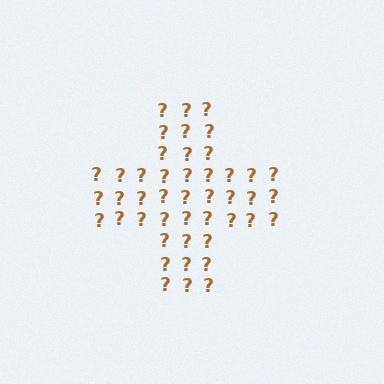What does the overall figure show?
The overall figure shows a cross.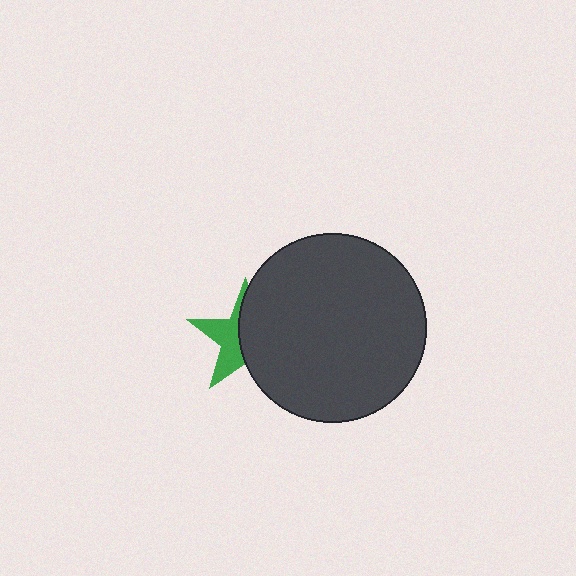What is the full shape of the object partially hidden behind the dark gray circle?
The partially hidden object is a green star.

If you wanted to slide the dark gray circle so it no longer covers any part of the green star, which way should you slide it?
Slide it right — that is the most direct way to separate the two shapes.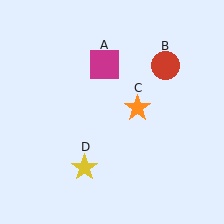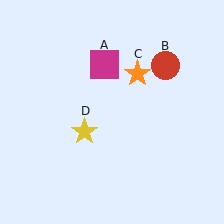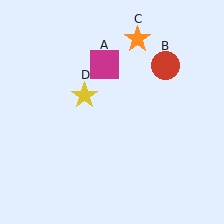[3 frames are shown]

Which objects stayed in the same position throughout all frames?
Magenta square (object A) and red circle (object B) remained stationary.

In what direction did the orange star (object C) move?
The orange star (object C) moved up.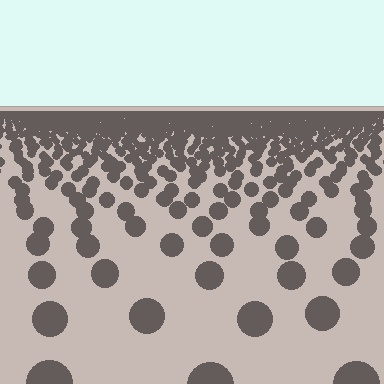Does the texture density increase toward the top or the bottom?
Density increases toward the top.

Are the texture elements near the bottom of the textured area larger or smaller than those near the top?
Larger. Near the bottom, elements are closer to the viewer and appear at a bigger on-screen size.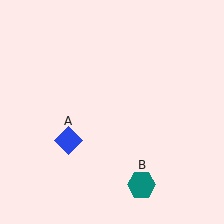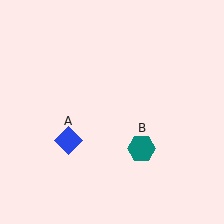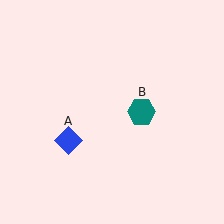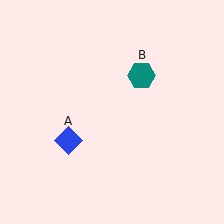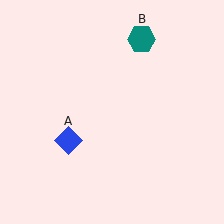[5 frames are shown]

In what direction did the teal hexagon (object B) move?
The teal hexagon (object B) moved up.